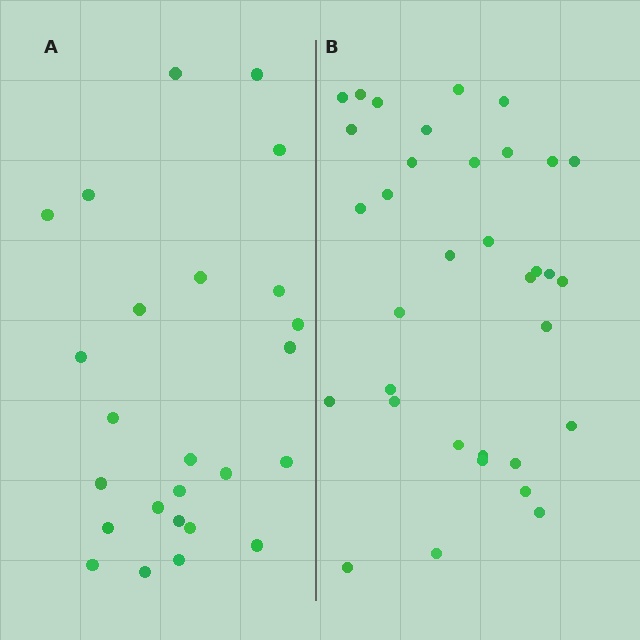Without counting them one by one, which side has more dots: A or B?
Region B (the right region) has more dots.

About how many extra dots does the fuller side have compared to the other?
Region B has roughly 8 or so more dots than region A.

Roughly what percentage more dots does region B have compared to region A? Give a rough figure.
About 35% more.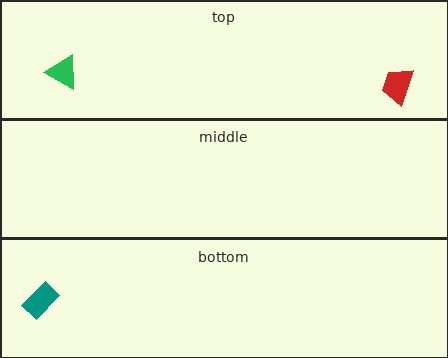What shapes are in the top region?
The red trapezoid, the green triangle.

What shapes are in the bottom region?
The teal rectangle.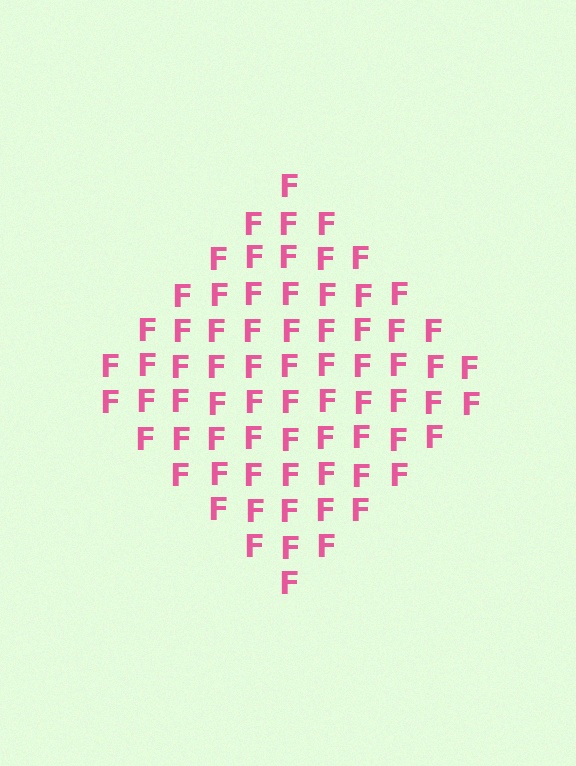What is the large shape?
The large shape is a diamond.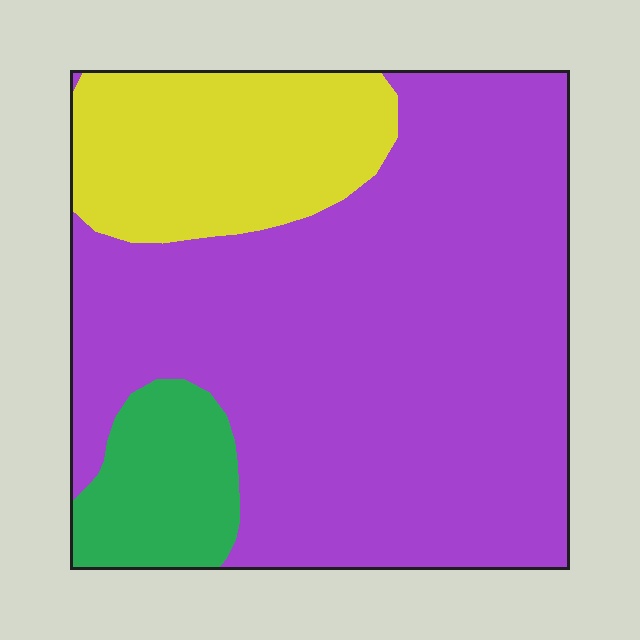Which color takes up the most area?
Purple, at roughly 70%.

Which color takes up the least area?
Green, at roughly 10%.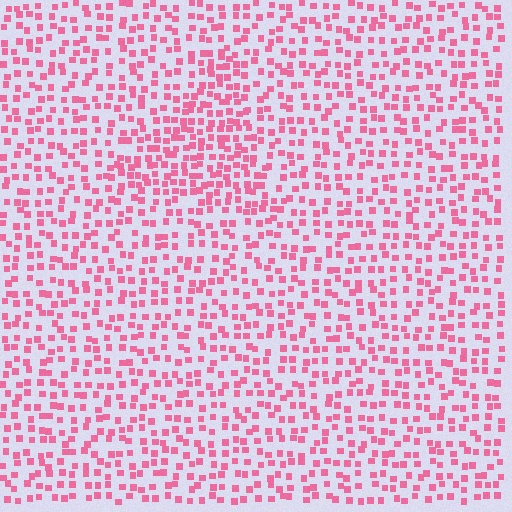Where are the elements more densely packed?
The elements are more densely packed inside the triangle boundary.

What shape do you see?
I see a triangle.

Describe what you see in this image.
The image contains small pink elements arranged at two different densities. A triangle-shaped region is visible where the elements are more densely packed than the surrounding area.